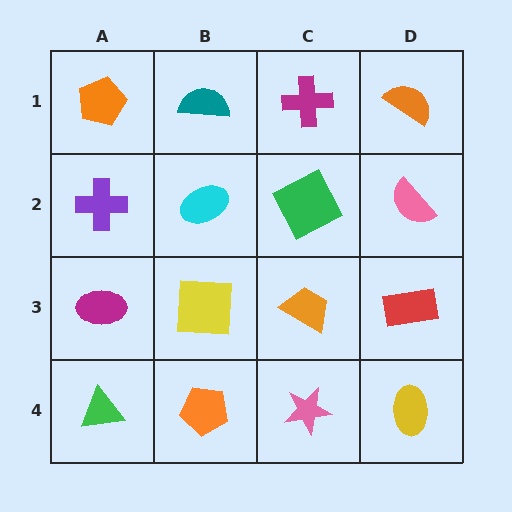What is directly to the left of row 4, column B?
A green triangle.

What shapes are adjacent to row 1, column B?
A cyan ellipse (row 2, column B), an orange pentagon (row 1, column A), a magenta cross (row 1, column C).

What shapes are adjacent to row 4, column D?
A red rectangle (row 3, column D), a pink star (row 4, column C).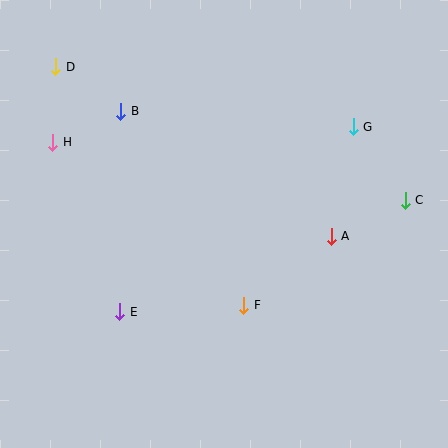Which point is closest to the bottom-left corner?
Point E is closest to the bottom-left corner.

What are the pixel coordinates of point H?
Point H is at (53, 142).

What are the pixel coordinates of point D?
Point D is at (56, 67).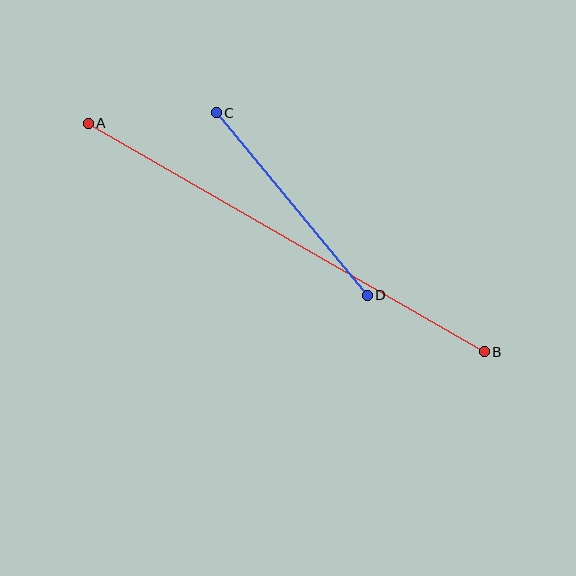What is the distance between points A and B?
The distance is approximately 457 pixels.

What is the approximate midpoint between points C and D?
The midpoint is at approximately (292, 204) pixels.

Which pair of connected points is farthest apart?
Points A and B are farthest apart.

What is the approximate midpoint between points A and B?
The midpoint is at approximately (286, 237) pixels.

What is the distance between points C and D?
The distance is approximately 237 pixels.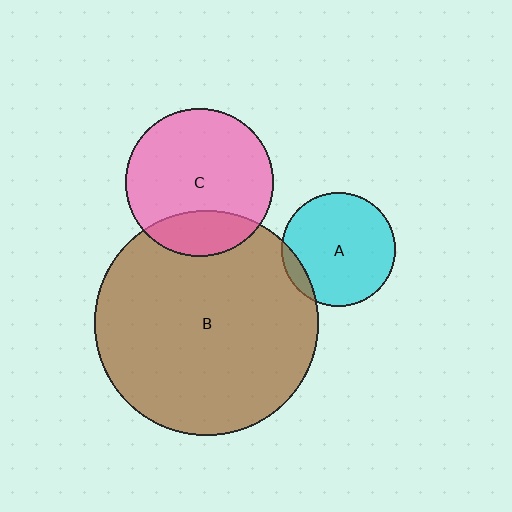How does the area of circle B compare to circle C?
Approximately 2.3 times.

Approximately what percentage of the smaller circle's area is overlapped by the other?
Approximately 20%.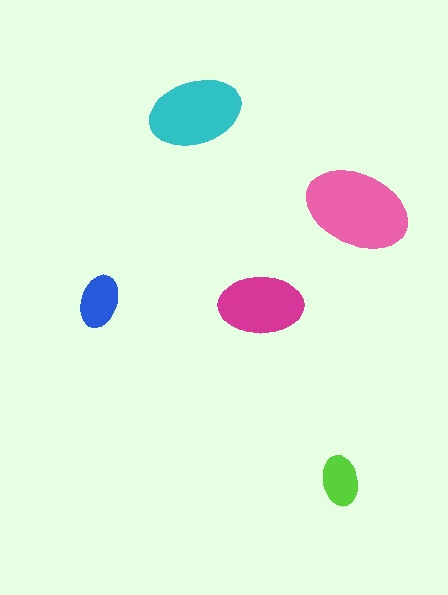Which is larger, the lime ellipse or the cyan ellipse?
The cyan one.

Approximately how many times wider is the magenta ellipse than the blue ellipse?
About 1.5 times wider.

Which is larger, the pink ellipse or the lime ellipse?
The pink one.